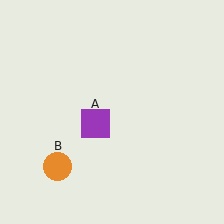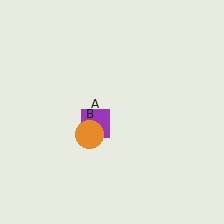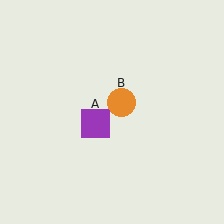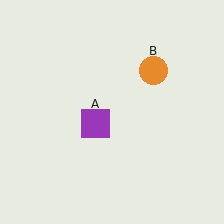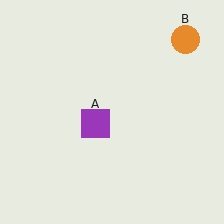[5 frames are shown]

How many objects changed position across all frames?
1 object changed position: orange circle (object B).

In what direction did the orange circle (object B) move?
The orange circle (object B) moved up and to the right.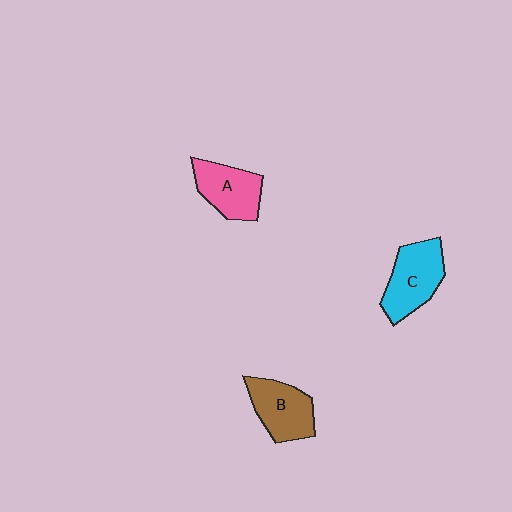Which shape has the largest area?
Shape C (cyan).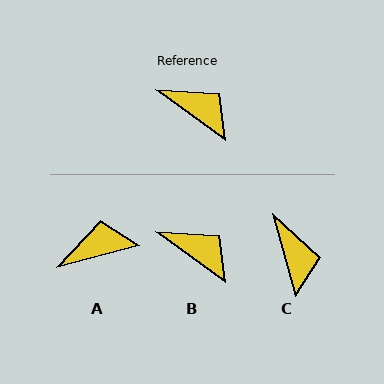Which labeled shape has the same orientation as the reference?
B.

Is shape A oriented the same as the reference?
No, it is off by about 51 degrees.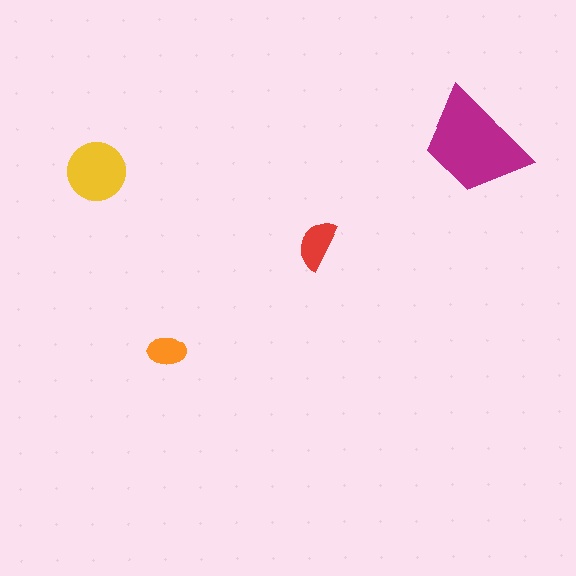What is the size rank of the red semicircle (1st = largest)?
3rd.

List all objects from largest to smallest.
The magenta trapezoid, the yellow circle, the red semicircle, the orange ellipse.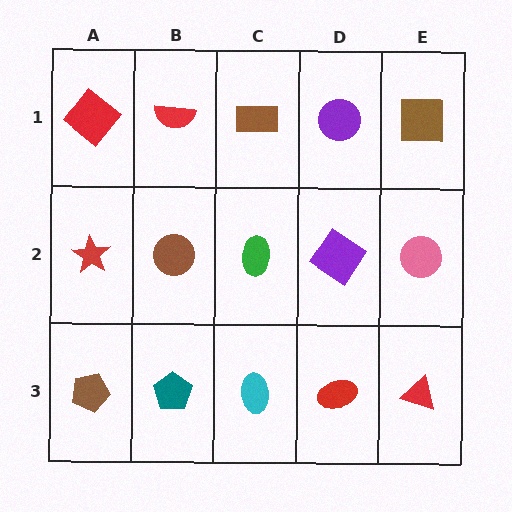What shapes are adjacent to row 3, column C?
A green ellipse (row 2, column C), a teal pentagon (row 3, column B), a red ellipse (row 3, column D).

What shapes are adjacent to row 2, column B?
A red semicircle (row 1, column B), a teal pentagon (row 3, column B), a red star (row 2, column A), a green ellipse (row 2, column C).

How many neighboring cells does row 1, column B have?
3.